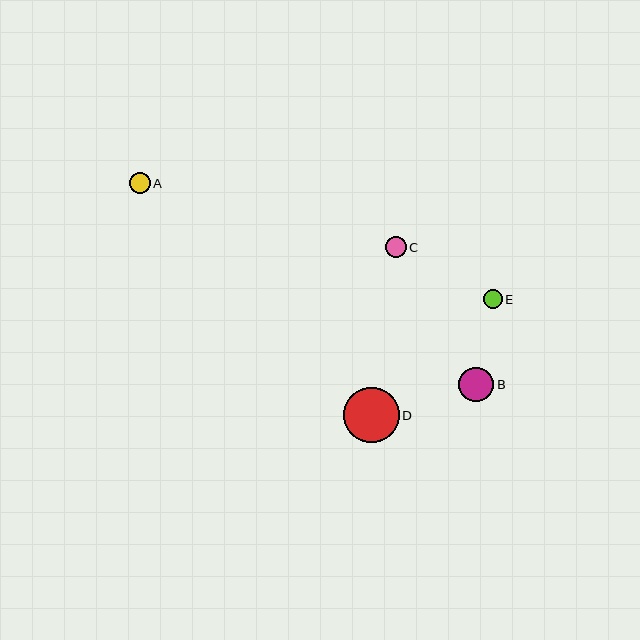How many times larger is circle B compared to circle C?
Circle B is approximately 1.7 times the size of circle C.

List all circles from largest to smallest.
From largest to smallest: D, B, C, A, E.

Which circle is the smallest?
Circle E is the smallest with a size of approximately 19 pixels.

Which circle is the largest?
Circle D is the largest with a size of approximately 56 pixels.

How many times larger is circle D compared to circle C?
Circle D is approximately 2.7 times the size of circle C.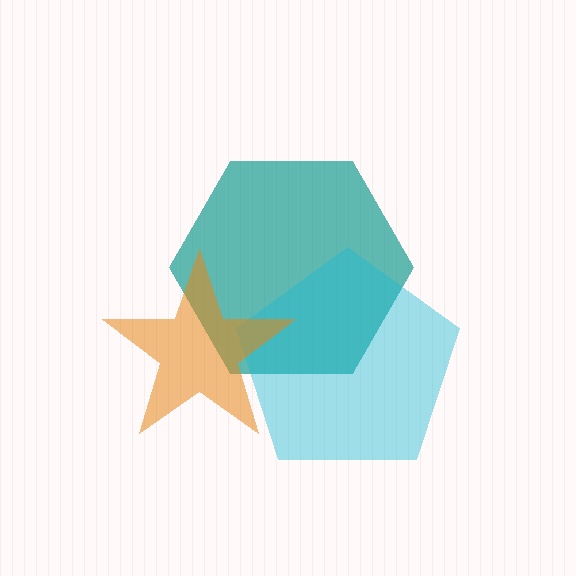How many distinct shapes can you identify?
There are 3 distinct shapes: a teal hexagon, a cyan pentagon, an orange star.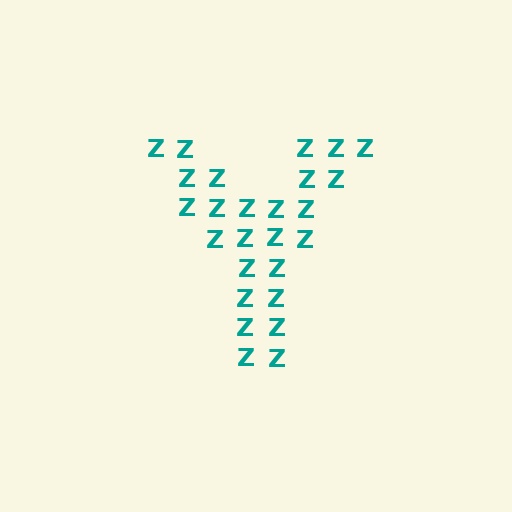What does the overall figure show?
The overall figure shows the letter Y.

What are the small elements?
The small elements are letter Z's.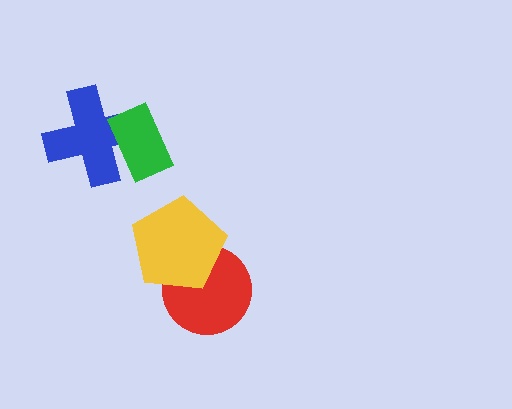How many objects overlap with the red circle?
1 object overlaps with the red circle.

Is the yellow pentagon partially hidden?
No, no other shape covers it.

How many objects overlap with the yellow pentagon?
1 object overlaps with the yellow pentagon.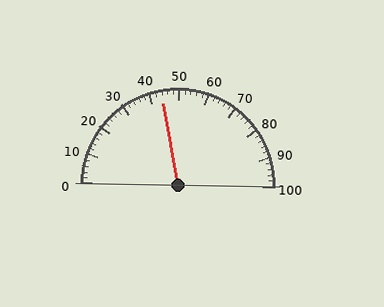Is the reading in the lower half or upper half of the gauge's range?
The reading is in the lower half of the range (0 to 100).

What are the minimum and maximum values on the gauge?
The gauge ranges from 0 to 100.